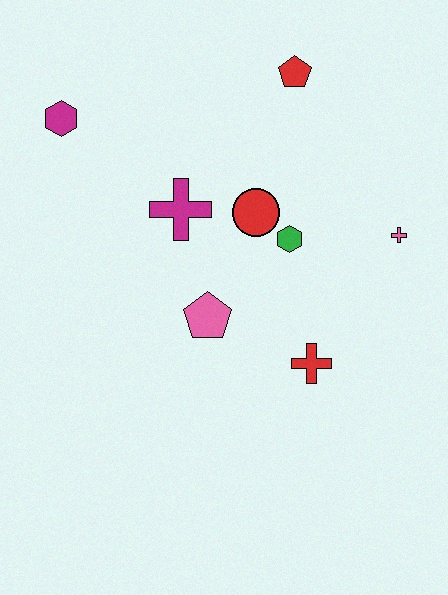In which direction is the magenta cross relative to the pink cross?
The magenta cross is to the left of the pink cross.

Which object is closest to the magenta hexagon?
The magenta cross is closest to the magenta hexagon.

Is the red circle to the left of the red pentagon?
Yes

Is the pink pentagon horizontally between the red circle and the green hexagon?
No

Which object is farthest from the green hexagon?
The magenta hexagon is farthest from the green hexagon.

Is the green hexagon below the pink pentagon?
No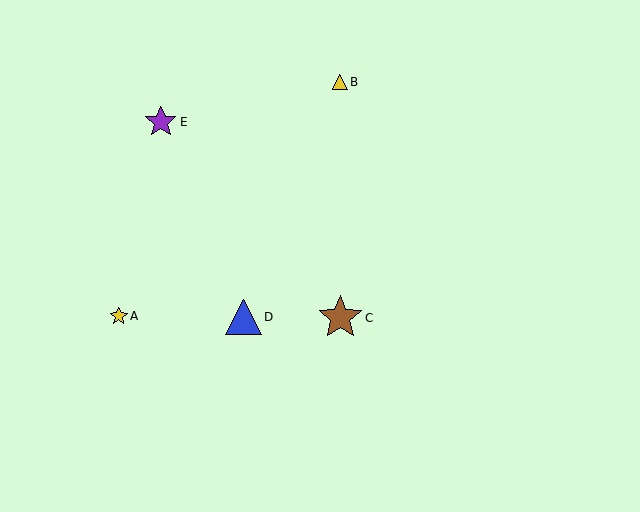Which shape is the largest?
The brown star (labeled C) is the largest.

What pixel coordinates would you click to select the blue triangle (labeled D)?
Click at (244, 317) to select the blue triangle D.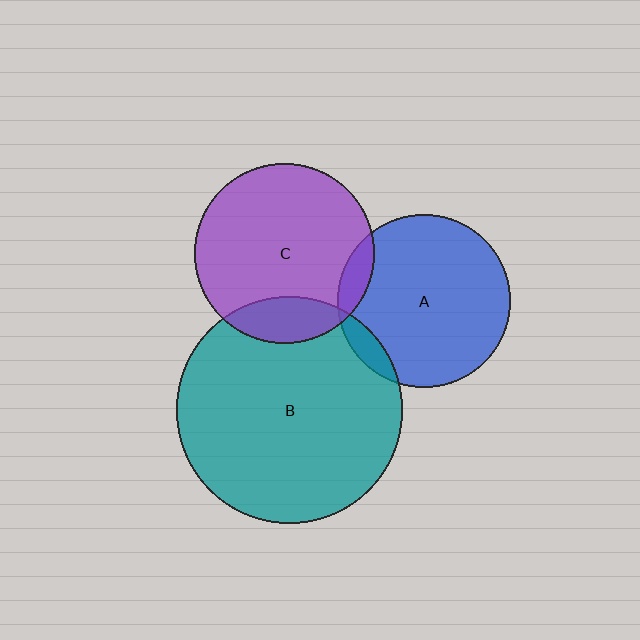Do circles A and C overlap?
Yes.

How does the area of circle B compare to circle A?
Approximately 1.7 times.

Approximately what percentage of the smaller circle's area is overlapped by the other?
Approximately 10%.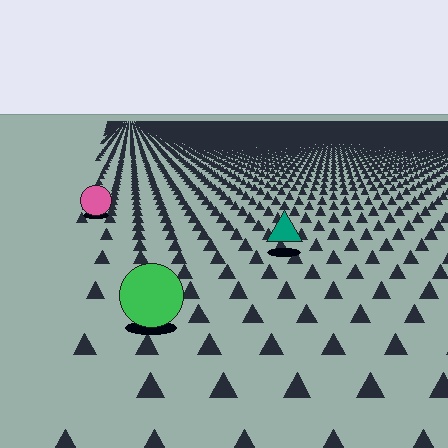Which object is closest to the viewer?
The green circle is closest. The texture marks near it are larger and more spread out.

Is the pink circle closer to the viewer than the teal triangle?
No. The teal triangle is closer — you can tell from the texture gradient: the ground texture is coarser near it.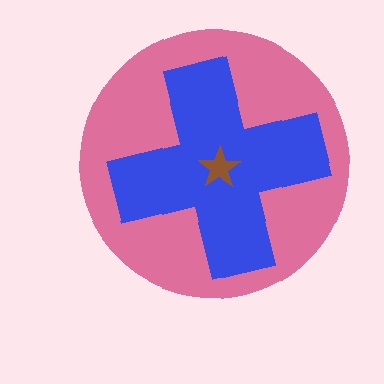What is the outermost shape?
The pink circle.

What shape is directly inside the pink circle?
The blue cross.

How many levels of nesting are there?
3.